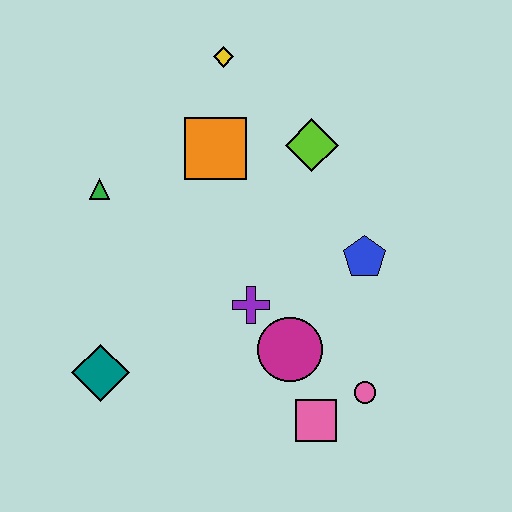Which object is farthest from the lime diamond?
The teal diamond is farthest from the lime diamond.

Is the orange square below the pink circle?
No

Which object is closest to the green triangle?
The orange square is closest to the green triangle.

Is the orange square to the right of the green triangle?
Yes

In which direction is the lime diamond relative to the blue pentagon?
The lime diamond is above the blue pentagon.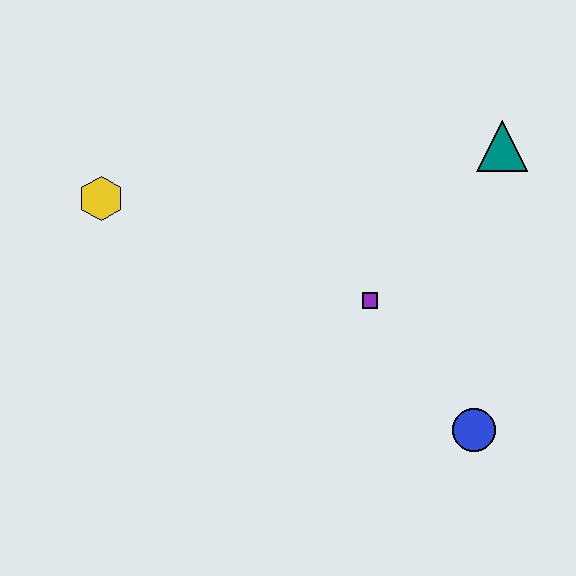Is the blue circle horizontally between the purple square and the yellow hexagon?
No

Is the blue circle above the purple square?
No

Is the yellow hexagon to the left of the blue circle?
Yes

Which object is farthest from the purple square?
The yellow hexagon is farthest from the purple square.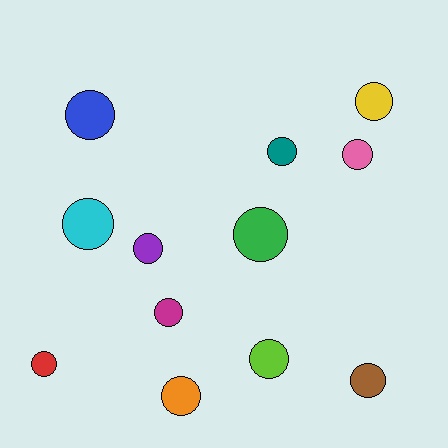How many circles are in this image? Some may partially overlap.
There are 12 circles.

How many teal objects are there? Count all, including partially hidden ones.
There is 1 teal object.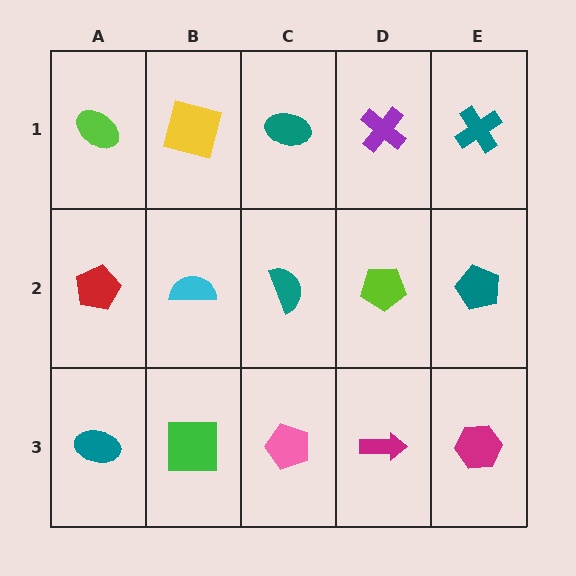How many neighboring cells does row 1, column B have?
3.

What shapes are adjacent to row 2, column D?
A purple cross (row 1, column D), a magenta arrow (row 3, column D), a teal semicircle (row 2, column C), a teal pentagon (row 2, column E).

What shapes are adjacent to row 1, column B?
A cyan semicircle (row 2, column B), a lime ellipse (row 1, column A), a teal ellipse (row 1, column C).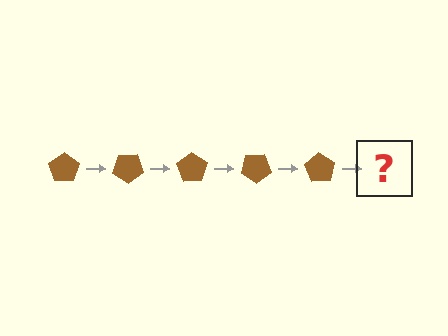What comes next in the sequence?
The next element should be a brown pentagon rotated 175 degrees.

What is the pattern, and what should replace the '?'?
The pattern is that the pentagon rotates 35 degrees each step. The '?' should be a brown pentagon rotated 175 degrees.